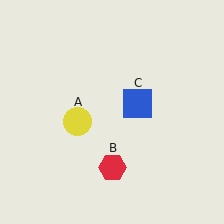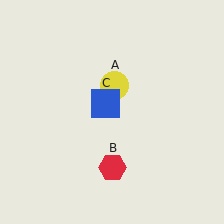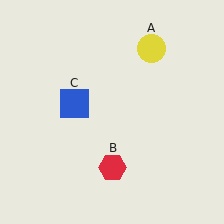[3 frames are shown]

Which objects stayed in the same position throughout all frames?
Red hexagon (object B) remained stationary.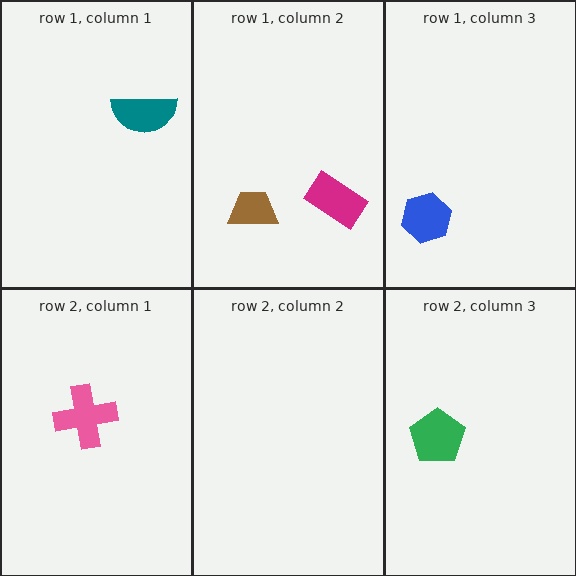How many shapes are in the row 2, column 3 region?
1.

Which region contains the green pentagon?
The row 2, column 3 region.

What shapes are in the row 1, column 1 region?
The teal semicircle.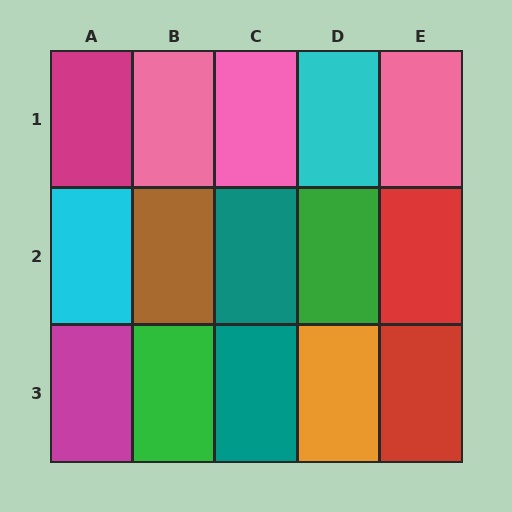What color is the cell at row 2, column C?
Teal.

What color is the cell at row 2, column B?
Brown.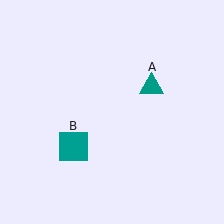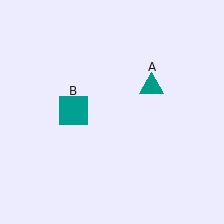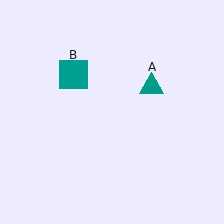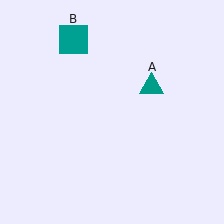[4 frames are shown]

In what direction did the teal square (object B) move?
The teal square (object B) moved up.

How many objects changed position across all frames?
1 object changed position: teal square (object B).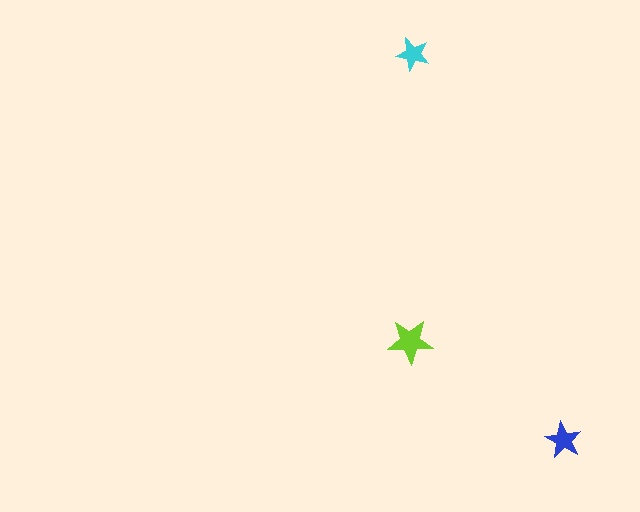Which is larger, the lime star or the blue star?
The lime one.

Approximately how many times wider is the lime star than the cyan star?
About 1.5 times wider.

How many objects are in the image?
There are 3 objects in the image.